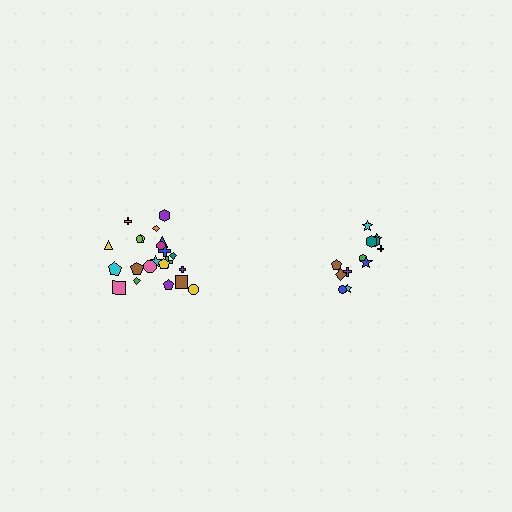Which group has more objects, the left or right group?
The left group.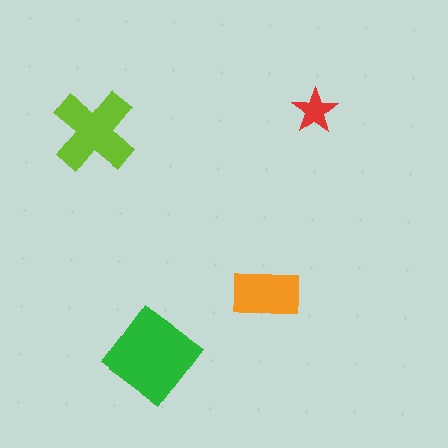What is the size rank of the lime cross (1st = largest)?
2nd.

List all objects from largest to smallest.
The green diamond, the lime cross, the orange rectangle, the red star.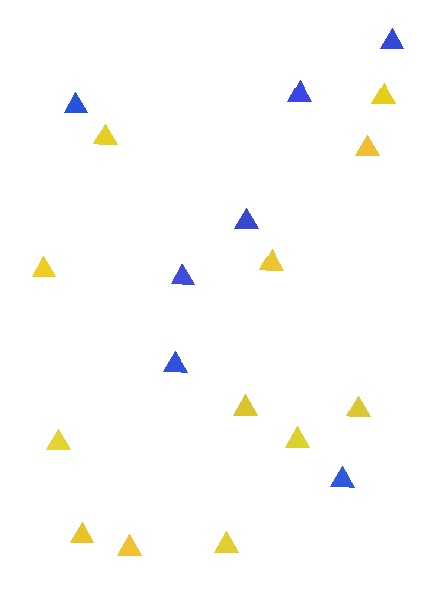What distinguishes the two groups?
There are 2 groups: one group of blue triangles (7) and one group of yellow triangles (12).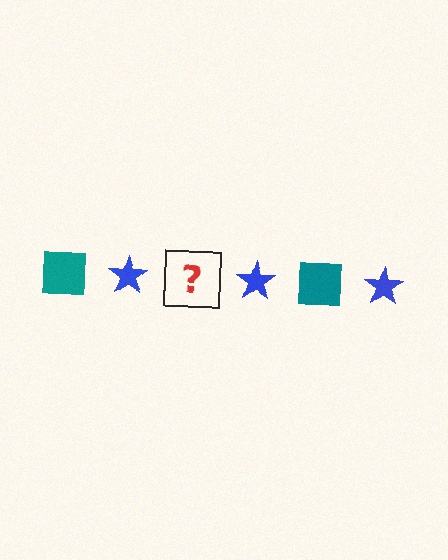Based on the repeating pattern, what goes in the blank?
The blank should be a teal square.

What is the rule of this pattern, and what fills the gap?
The rule is that the pattern alternates between teal square and blue star. The gap should be filled with a teal square.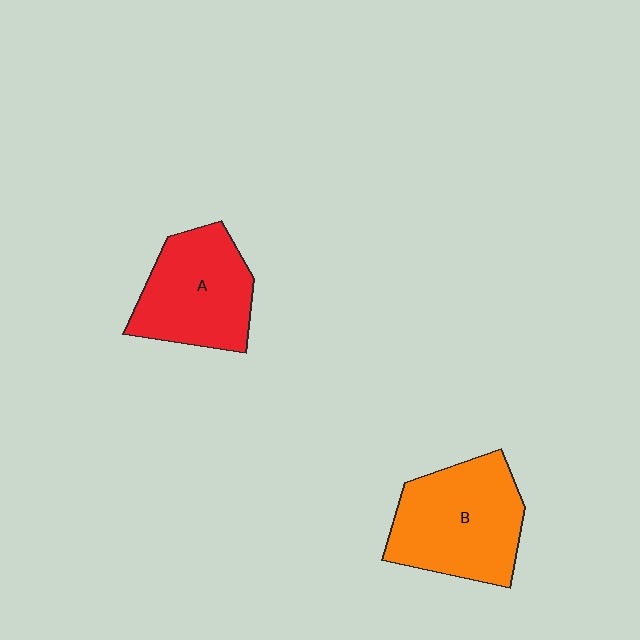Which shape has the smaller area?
Shape A (red).